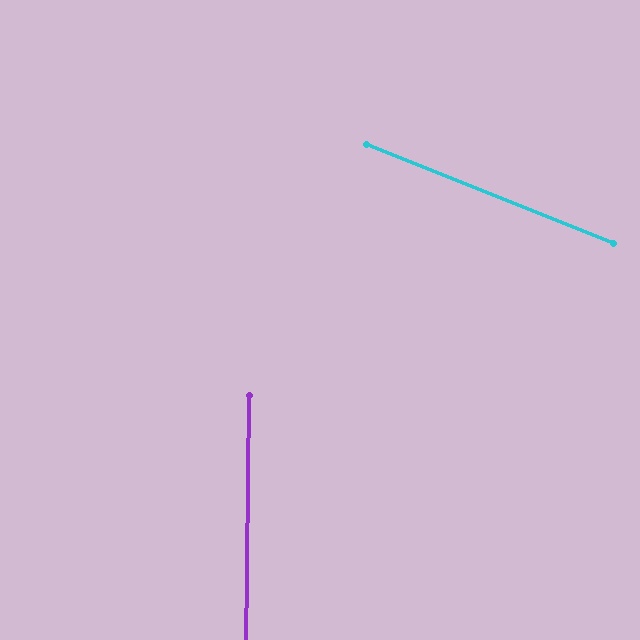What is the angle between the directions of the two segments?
Approximately 69 degrees.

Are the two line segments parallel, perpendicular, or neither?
Neither parallel nor perpendicular — they differ by about 69°.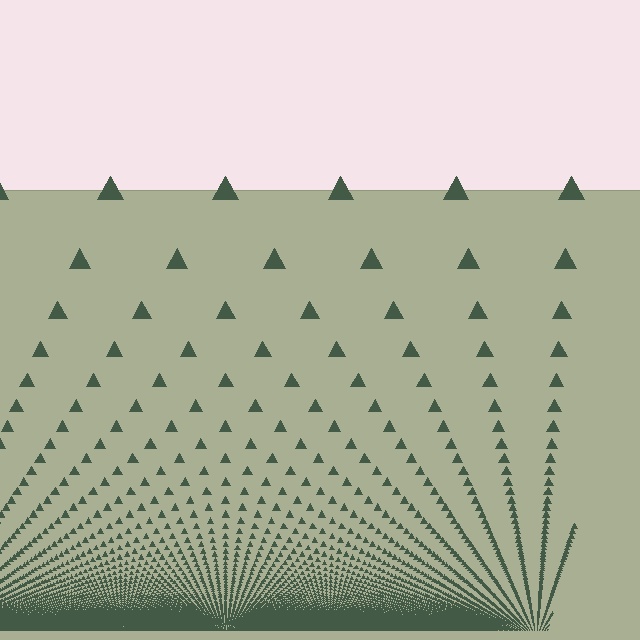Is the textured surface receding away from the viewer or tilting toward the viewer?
The surface appears to tilt toward the viewer. Texture elements get larger and sparser toward the top.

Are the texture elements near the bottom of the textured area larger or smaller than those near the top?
Smaller. The gradient is inverted — elements near the bottom are smaller and denser.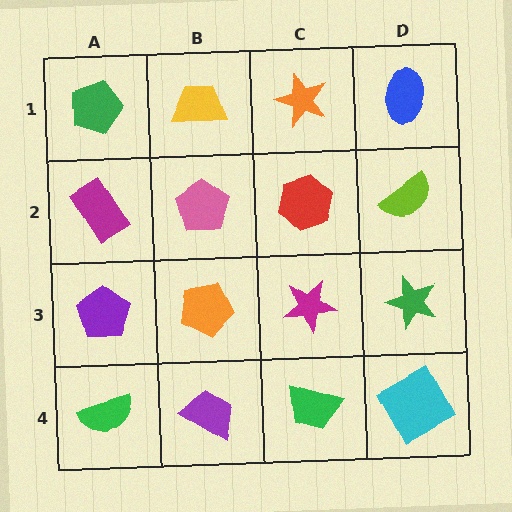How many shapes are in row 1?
4 shapes.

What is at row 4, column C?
A green trapezoid.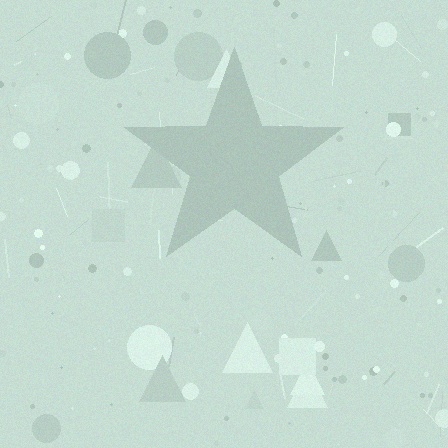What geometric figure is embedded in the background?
A star is embedded in the background.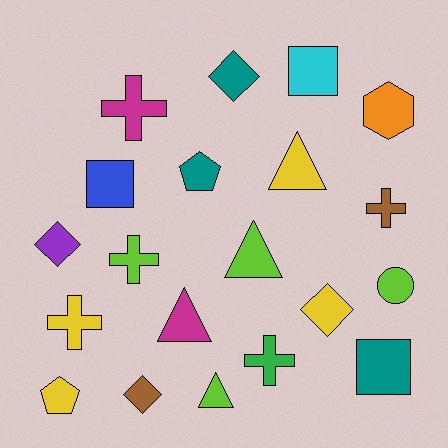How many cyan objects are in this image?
There is 1 cyan object.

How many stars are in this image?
There are no stars.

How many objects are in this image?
There are 20 objects.